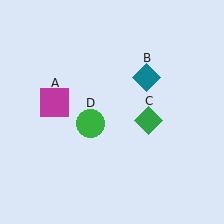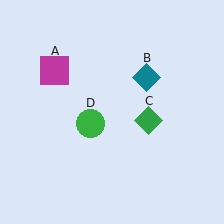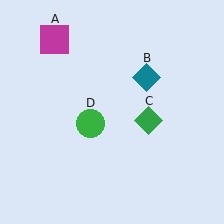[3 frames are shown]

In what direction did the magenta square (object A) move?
The magenta square (object A) moved up.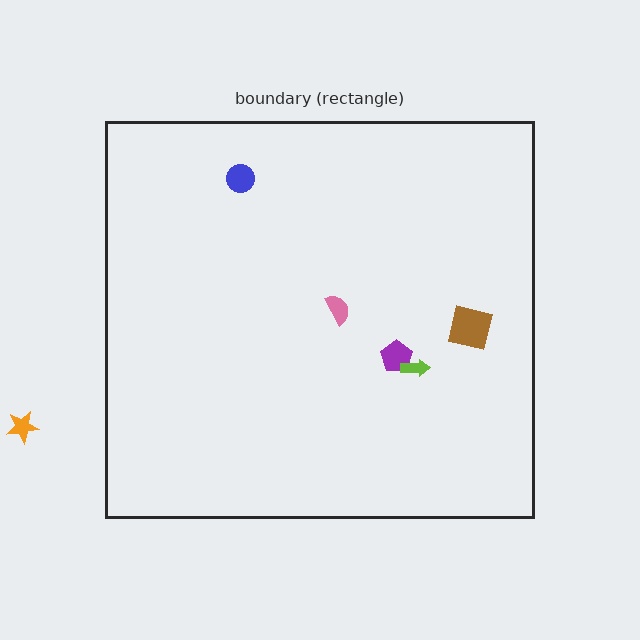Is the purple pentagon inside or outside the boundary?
Inside.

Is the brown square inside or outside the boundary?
Inside.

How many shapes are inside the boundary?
5 inside, 1 outside.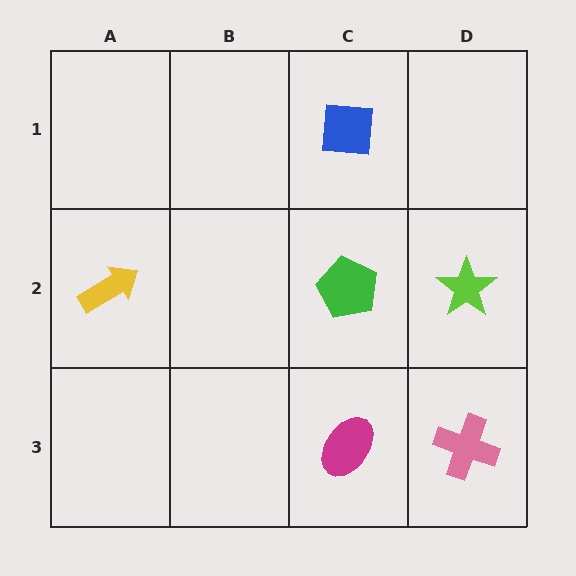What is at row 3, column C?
A magenta ellipse.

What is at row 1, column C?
A blue square.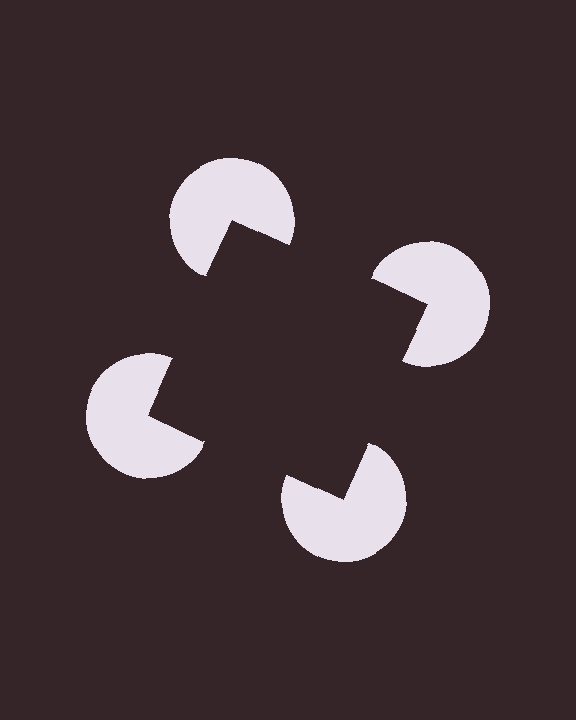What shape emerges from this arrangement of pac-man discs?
An illusory square — its edges are inferred from the aligned wedge cuts in the pac-man discs, not physically drawn.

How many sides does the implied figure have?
4 sides.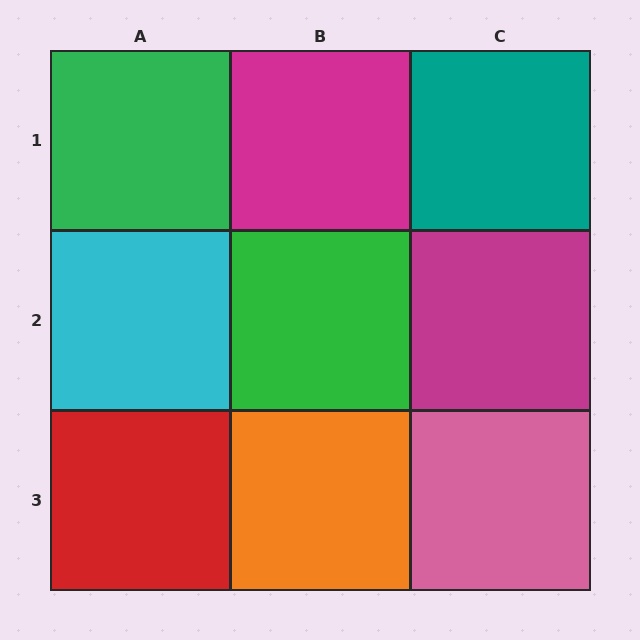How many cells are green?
2 cells are green.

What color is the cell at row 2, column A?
Cyan.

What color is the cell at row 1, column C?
Teal.